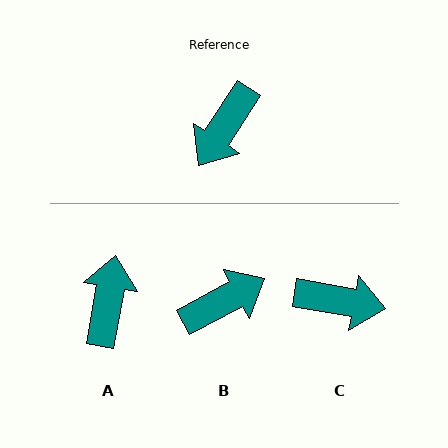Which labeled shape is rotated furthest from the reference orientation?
A, about 157 degrees away.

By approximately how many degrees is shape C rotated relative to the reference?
Approximately 113 degrees counter-clockwise.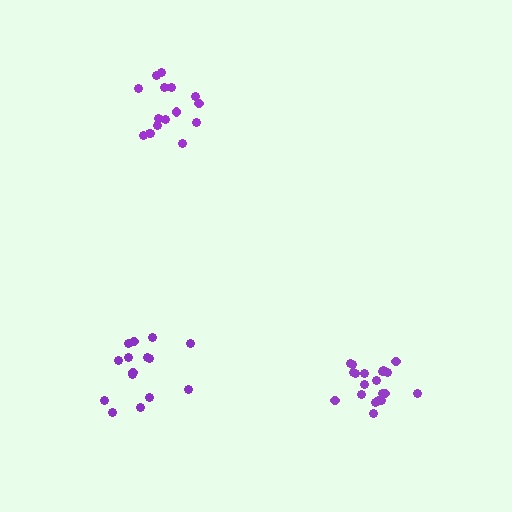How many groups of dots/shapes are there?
There are 3 groups.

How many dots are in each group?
Group 1: 20 dots, Group 2: 16 dots, Group 3: 15 dots (51 total).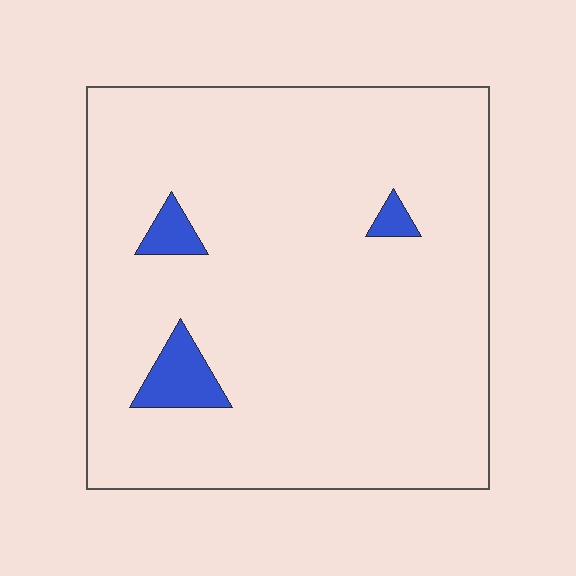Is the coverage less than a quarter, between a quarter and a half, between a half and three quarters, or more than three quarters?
Less than a quarter.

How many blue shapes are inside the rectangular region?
3.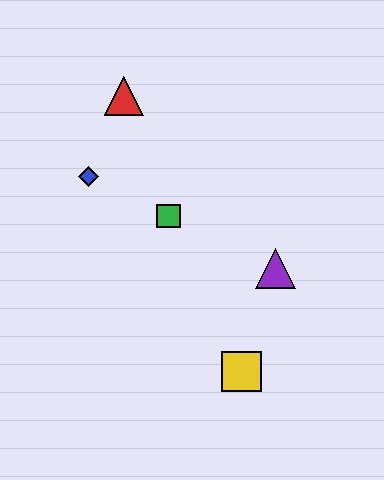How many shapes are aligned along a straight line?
3 shapes (the blue diamond, the green square, the purple triangle) are aligned along a straight line.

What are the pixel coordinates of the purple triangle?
The purple triangle is at (276, 269).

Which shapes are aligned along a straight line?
The blue diamond, the green square, the purple triangle are aligned along a straight line.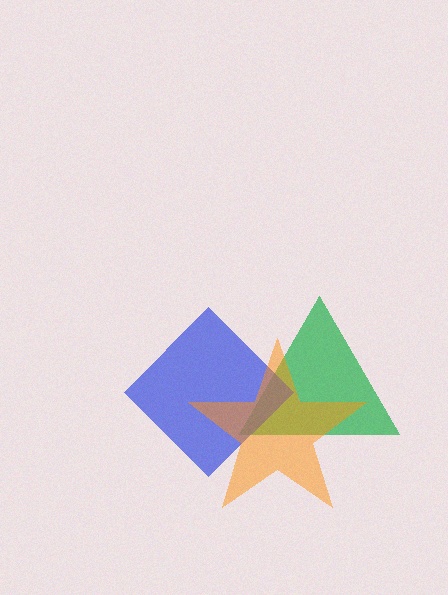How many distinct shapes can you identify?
There are 3 distinct shapes: a green triangle, a blue diamond, an orange star.